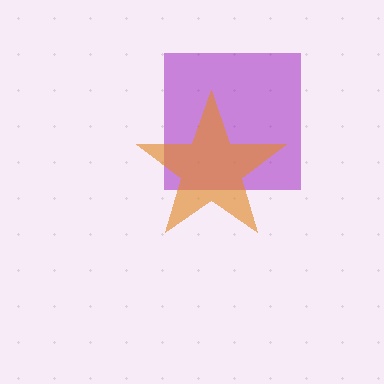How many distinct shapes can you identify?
There are 2 distinct shapes: a purple square, an orange star.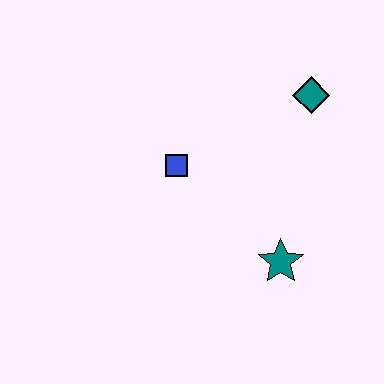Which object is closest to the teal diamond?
The blue square is closest to the teal diamond.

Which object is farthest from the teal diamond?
The teal star is farthest from the teal diamond.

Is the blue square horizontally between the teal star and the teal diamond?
No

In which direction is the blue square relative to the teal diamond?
The blue square is to the left of the teal diamond.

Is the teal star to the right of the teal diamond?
No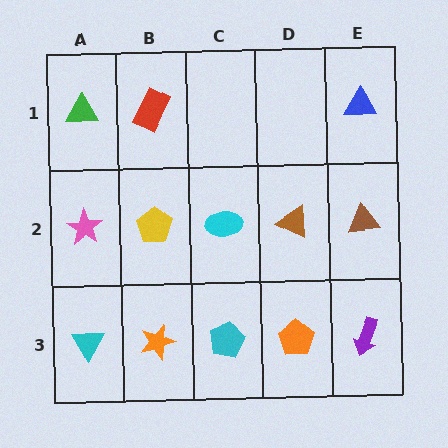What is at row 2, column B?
A yellow pentagon.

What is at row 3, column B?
An orange star.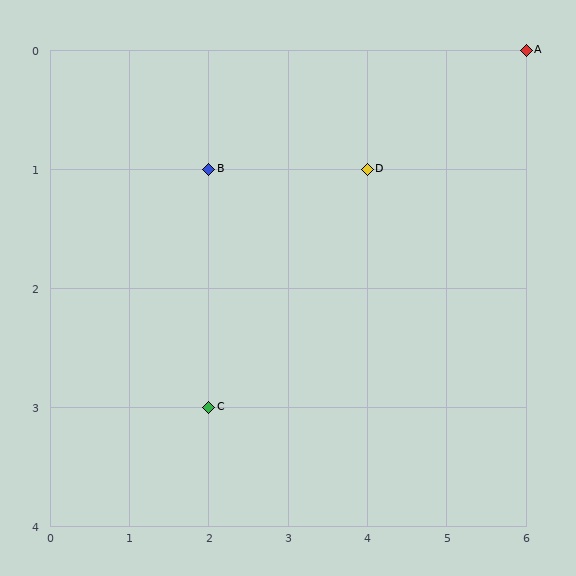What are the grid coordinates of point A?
Point A is at grid coordinates (6, 0).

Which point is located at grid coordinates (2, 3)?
Point C is at (2, 3).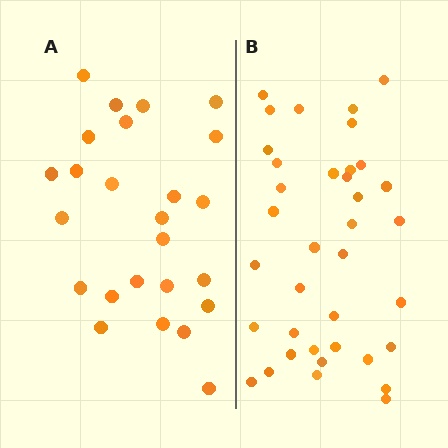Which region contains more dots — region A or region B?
Region B (the right region) has more dots.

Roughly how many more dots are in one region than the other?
Region B has roughly 12 or so more dots than region A.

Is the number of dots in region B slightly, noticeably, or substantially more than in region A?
Region B has substantially more. The ratio is roughly 1.5 to 1.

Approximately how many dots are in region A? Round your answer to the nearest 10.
About 20 dots. (The exact count is 25, which rounds to 20.)